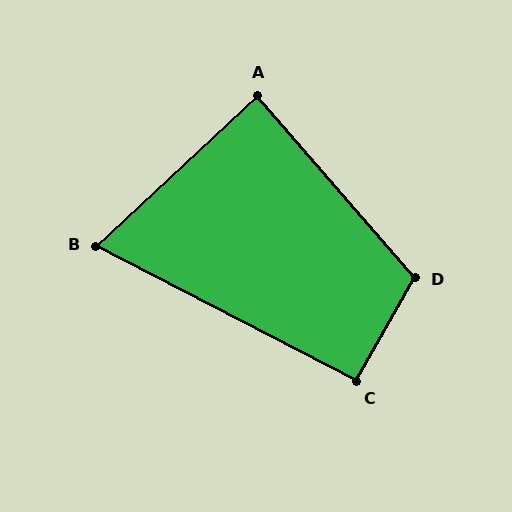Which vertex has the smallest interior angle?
B, at approximately 70 degrees.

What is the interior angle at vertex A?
Approximately 88 degrees (approximately right).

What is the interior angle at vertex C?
Approximately 92 degrees (approximately right).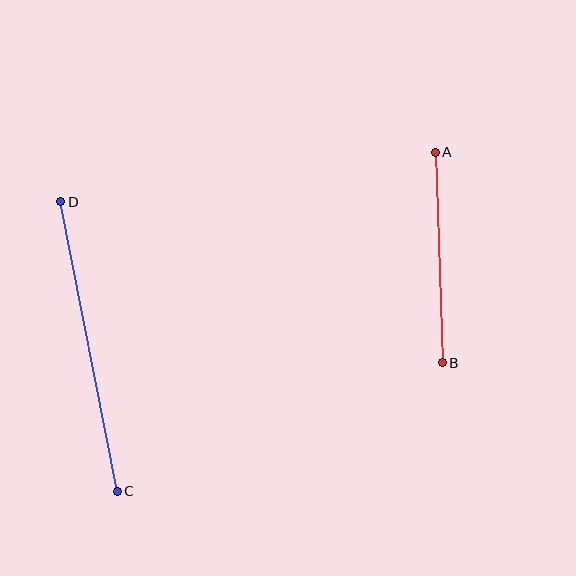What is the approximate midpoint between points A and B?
The midpoint is at approximately (439, 257) pixels.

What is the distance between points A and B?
The distance is approximately 210 pixels.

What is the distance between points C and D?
The distance is approximately 295 pixels.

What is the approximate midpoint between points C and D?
The midpoint is at approximately (89, 346) pixels.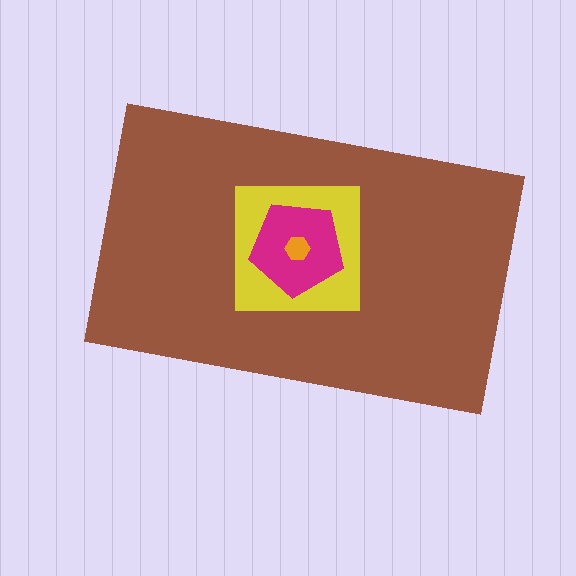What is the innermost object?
The orange hexagon.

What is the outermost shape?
The brown rectangle.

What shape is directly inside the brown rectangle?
The yellow square.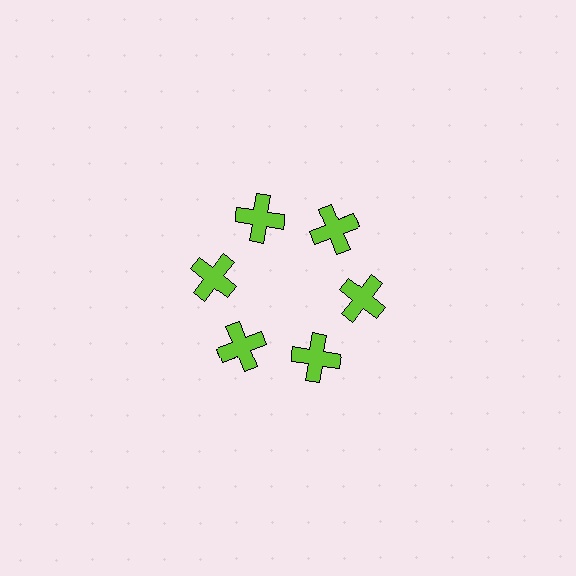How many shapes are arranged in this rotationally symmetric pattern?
There are 6 shapes, arranged in 6 groups of 1.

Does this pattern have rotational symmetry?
Yes, this pattern has 6-fold rotational symmetry. It looks the same after rotating 60 degrees around the center.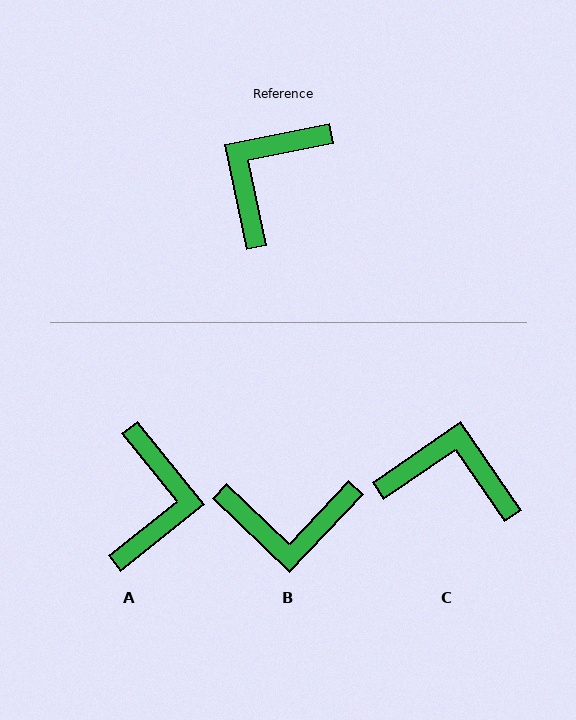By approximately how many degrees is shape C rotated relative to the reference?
Approximately 67 degrees clockwise.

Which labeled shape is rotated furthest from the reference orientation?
A, about 153 degrees away.